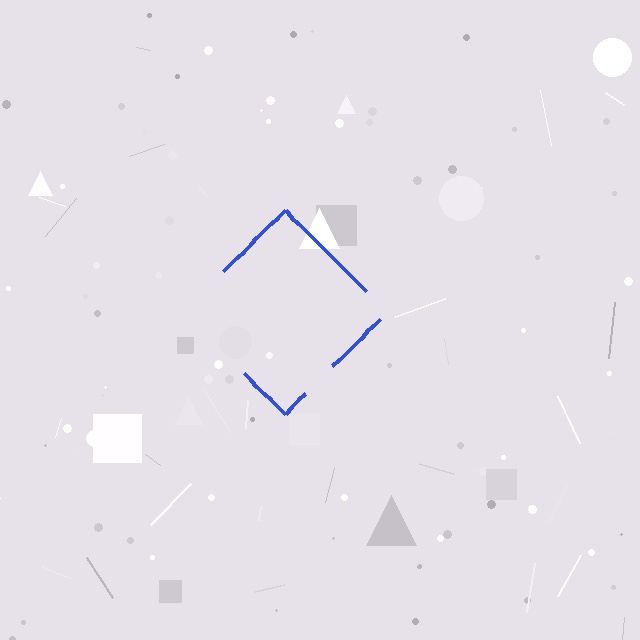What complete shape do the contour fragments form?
The contour fragments form a diamond.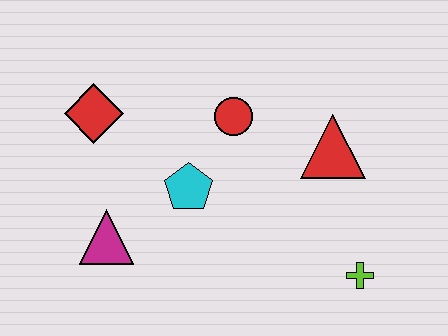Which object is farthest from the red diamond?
The lime cross is farthest from the red diamond.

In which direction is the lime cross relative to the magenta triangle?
The lime cross is to the right of the magenta triangle.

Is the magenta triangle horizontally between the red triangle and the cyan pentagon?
No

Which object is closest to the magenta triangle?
The cyan pentagon is closest to the magenta triangle.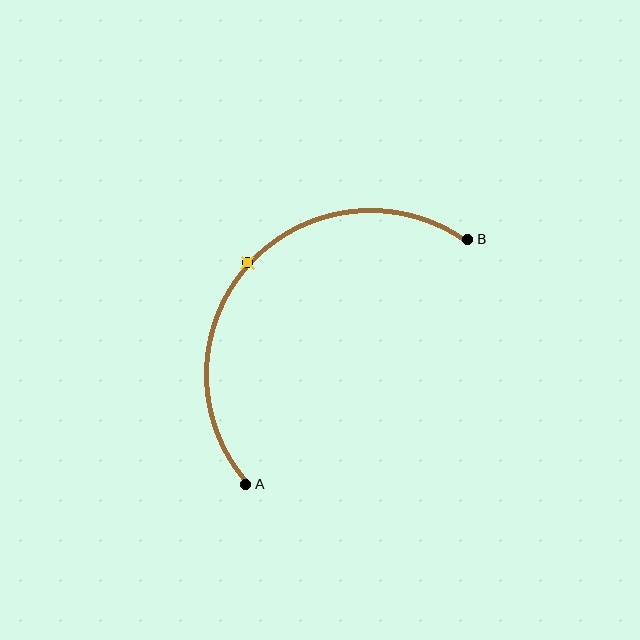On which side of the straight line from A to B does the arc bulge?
The arc bulges above and to the left of the straight line connecting A and B.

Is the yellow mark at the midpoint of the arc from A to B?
Yes. The yellow mark lies on the arc at equal arc-length from both A and B — it is the arc midpoint.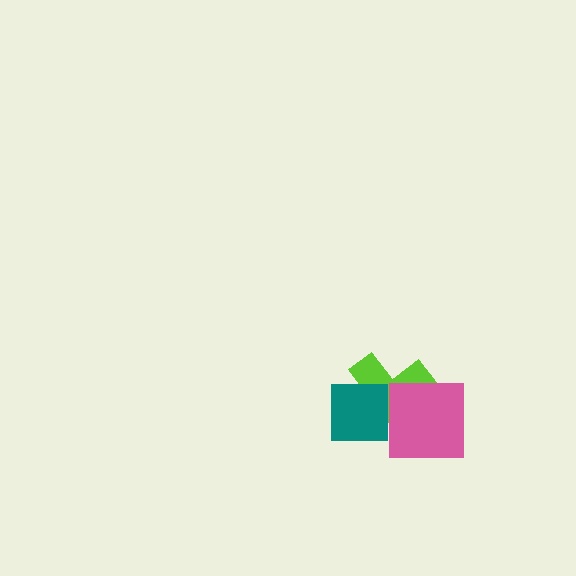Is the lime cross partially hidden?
Yes, it is partially covered by another shape.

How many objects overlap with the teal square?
1 object overlaps with the teal square.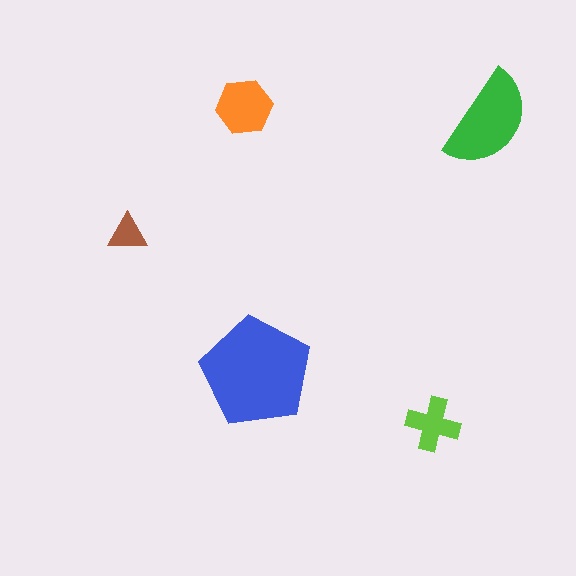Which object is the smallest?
The brown triangle.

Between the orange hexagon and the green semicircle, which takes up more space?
The green semicircle.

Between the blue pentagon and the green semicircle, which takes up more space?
The blue pentagon.